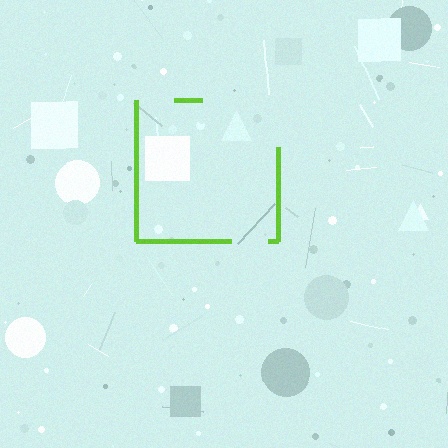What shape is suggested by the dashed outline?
The dashed outline suggests a square.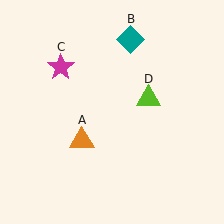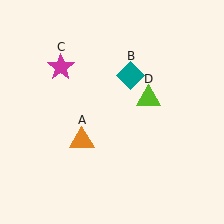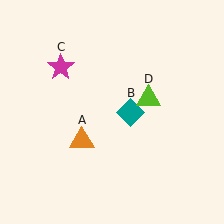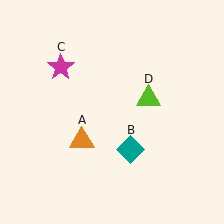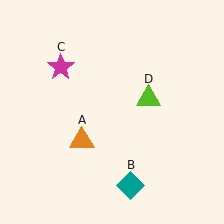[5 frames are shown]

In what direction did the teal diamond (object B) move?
The teal diamond (object B) moved down.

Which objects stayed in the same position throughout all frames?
Orange triangle (object A) and magenta star (object C) and lime triangle (object D) remained stationary.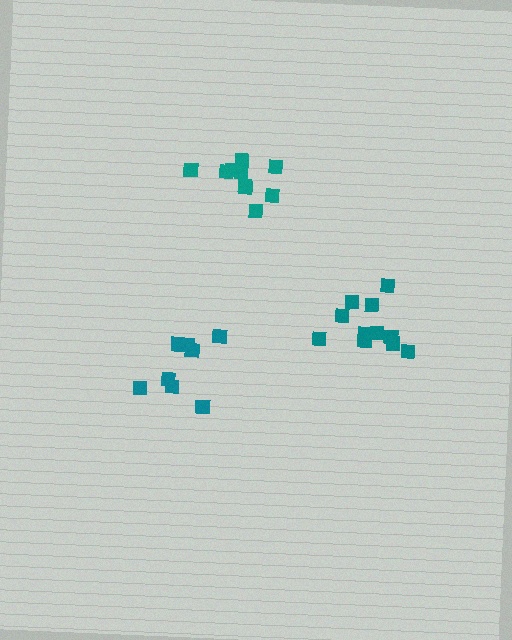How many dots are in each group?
Group 1: 10 dots, Group 2: 8 dots, Group 3: 11 dots (29 total).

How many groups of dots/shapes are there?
There are 3 groups.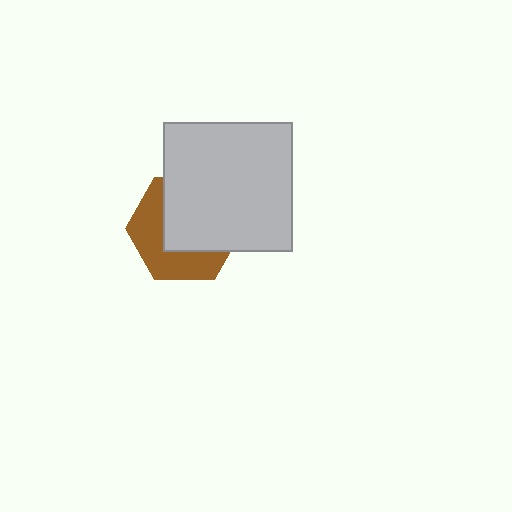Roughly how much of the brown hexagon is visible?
A small part of it is visible (roughly 45%).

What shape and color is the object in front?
The object in front is a light gray square.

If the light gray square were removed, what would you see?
You would see the complete brown hexagon.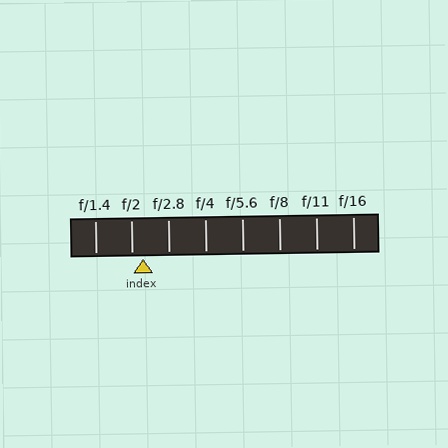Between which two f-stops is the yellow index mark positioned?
The index mark is between f/2 and f/2.8.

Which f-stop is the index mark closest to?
The index mark is closest to f/2.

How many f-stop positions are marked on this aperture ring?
There are 8 f-stop positions marked.